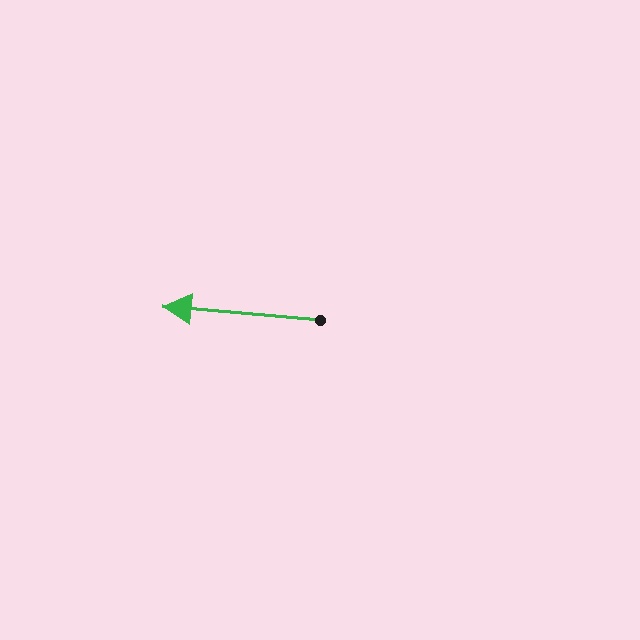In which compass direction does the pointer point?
West.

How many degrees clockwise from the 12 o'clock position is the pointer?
Approximately 275 degrees.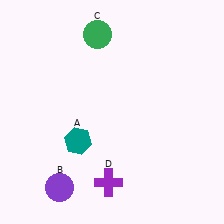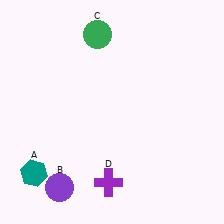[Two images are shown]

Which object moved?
The teal hexagon (A) moved left.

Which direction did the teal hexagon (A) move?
The teal hexagon (A) moved left.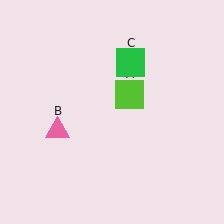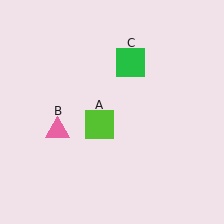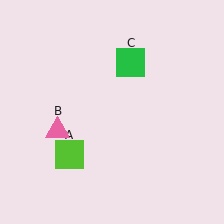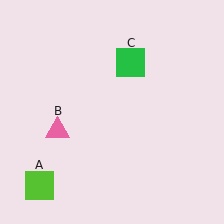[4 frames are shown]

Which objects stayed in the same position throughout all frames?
Pink triangle (object B) and green square (object C) remained stationary.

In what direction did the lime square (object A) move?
The lime square (object A) moved down and to the left.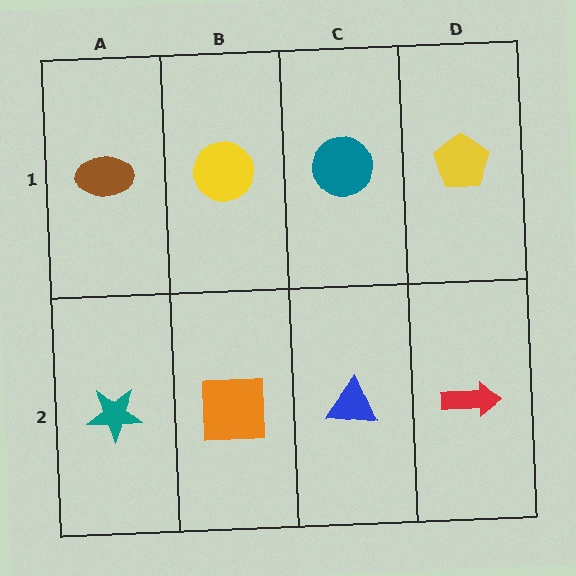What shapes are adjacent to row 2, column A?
A brown ellipse (row 1, column A), an orange square (row 2, column B).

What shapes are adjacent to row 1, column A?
A teal star (row 2, column A), a yellow circle (row 1, column B).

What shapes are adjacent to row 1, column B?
An orange square (row 2, column B), a brown ellipse (row 1, column A), a teal circle (row 1, column C).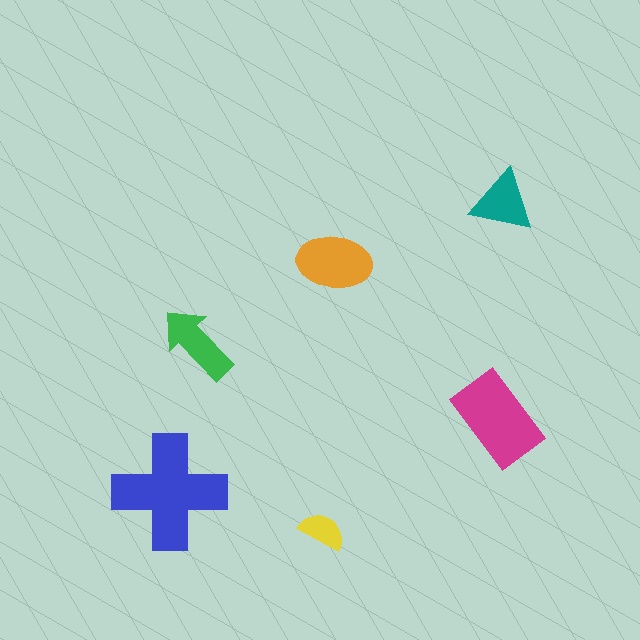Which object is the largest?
The blue cross.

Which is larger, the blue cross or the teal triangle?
The blue cross.